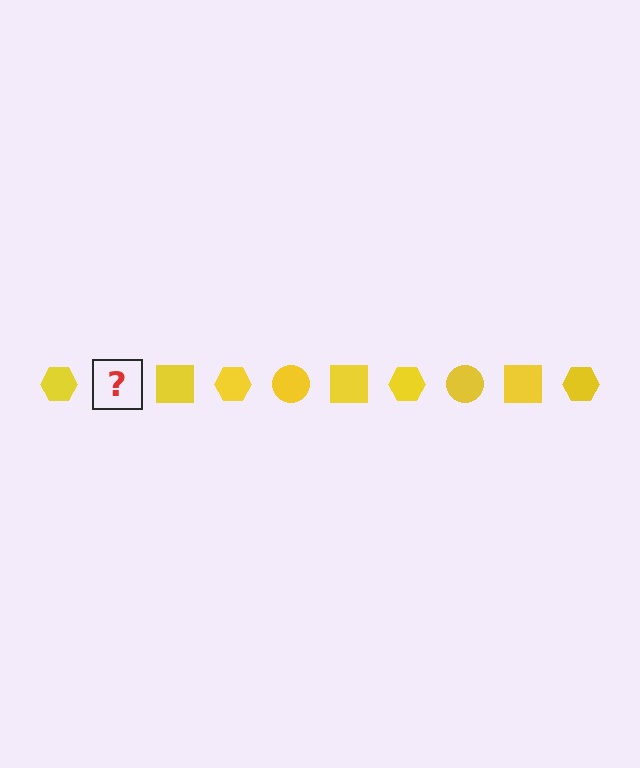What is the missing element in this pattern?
The missing element is a yellow circle.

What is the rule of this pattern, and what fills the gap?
The rule is that the pattern cycles through hexagon, circle, square shapes in yellow. The gap should be filled with a yellow circle.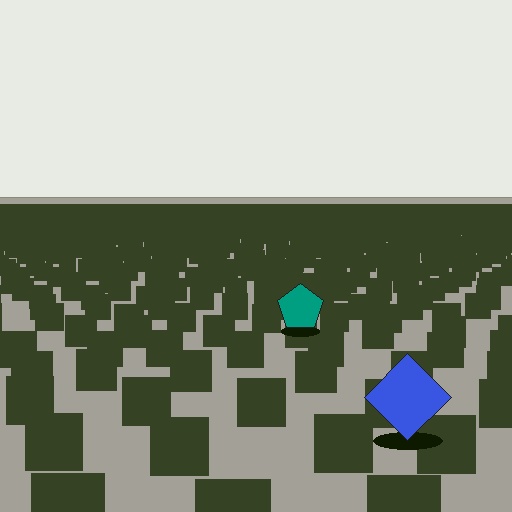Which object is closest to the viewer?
The blue diamond is closest. The texture marks near it are larger and more spread out.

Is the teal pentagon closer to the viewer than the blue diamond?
No. The blue diamond is closer — you can tell from the texture gradient: the ground texture is coarser near it.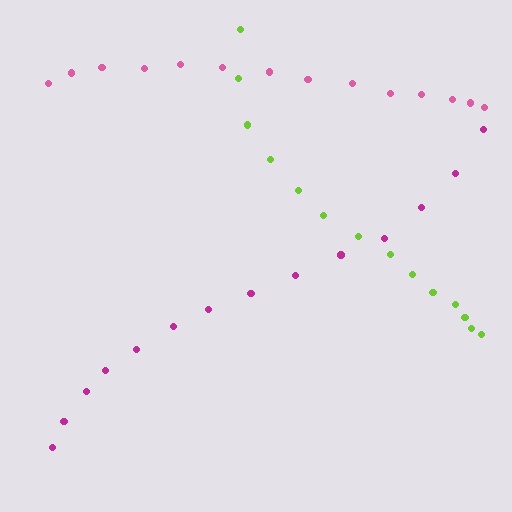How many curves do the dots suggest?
There are 3 distinct paths.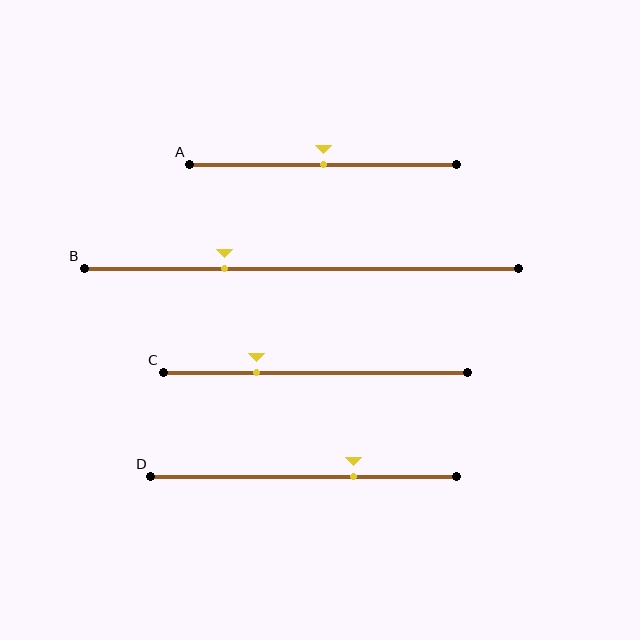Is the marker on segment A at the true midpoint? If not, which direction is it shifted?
Yes, the marker on segment A is at the true midpoint.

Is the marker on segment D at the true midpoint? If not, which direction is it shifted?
No, the marker on segment D is shifted to the right by about 16% of the segment length.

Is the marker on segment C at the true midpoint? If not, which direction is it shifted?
No, the marker on segment C is shifted to the left by about 19% of the segment length.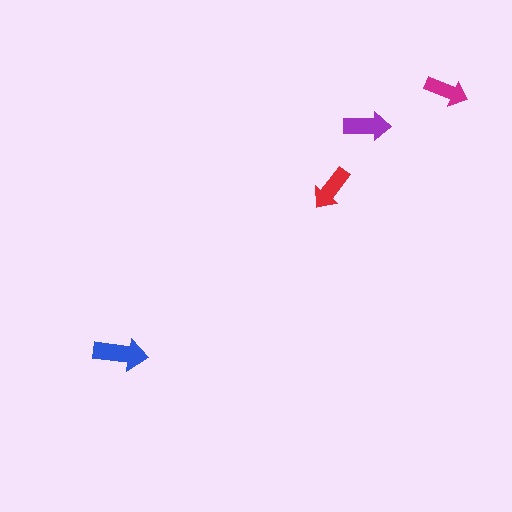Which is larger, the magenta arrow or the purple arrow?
The purple one.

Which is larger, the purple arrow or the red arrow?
The purple one.